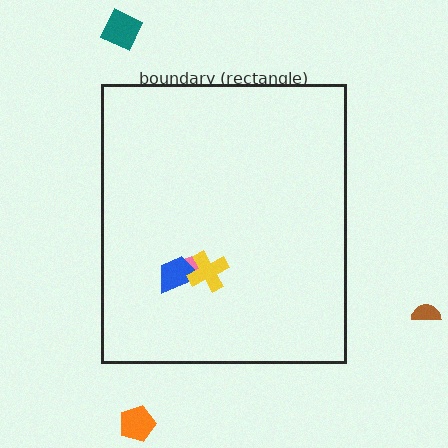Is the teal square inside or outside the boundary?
Outside.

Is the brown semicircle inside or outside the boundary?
Outside.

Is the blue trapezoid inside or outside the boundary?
Inside.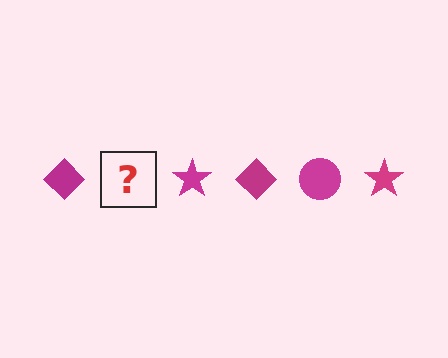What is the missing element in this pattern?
The missing element is a magenta circle.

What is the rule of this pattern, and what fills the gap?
The rule is that the pattern cycles through diamond, circle, star shapes in magenta. The gap should be filled with a magenta circle.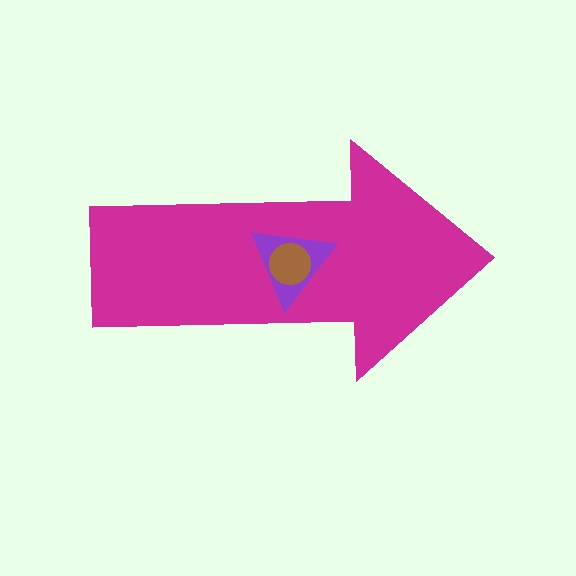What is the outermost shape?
The magenta arrow.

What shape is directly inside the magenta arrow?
The purple triangle.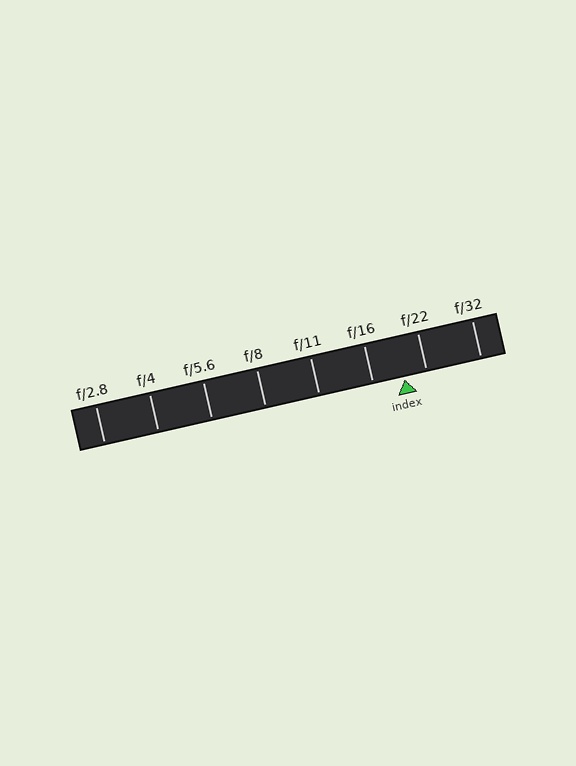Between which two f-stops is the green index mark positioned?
The index mark is between f/16 and f/22.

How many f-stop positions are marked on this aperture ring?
There are 8 f-stop positions marked.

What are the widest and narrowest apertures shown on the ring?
The widest aperture shown is f/2.8 and the narrowest is f/32.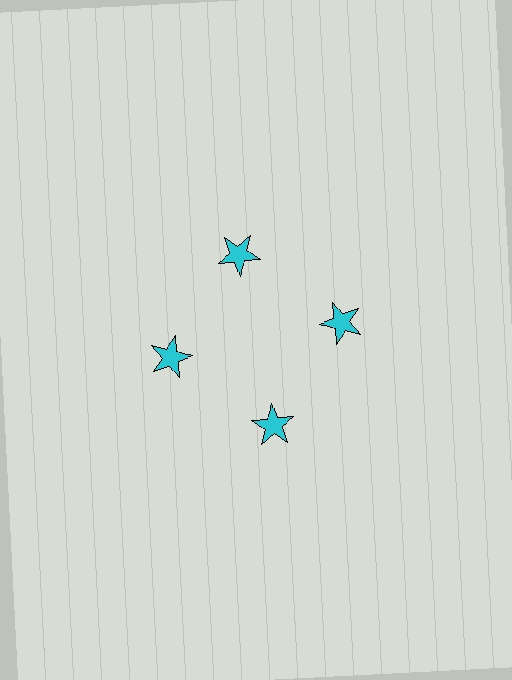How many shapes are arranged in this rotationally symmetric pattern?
There are 4 shapes, arranged in 4 groups of 1.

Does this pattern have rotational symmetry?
Yes, this pattern has 4-fold rotational symmetry. It looks the same after rotating 90 degrees around the center.